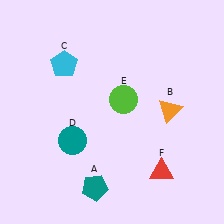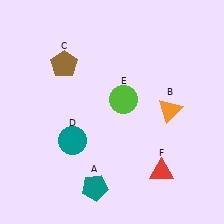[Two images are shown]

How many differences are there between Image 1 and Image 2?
There is 1 difference between the two images.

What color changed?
The pentagon (C) changed from cyan in Image 1 to brown in Image 2.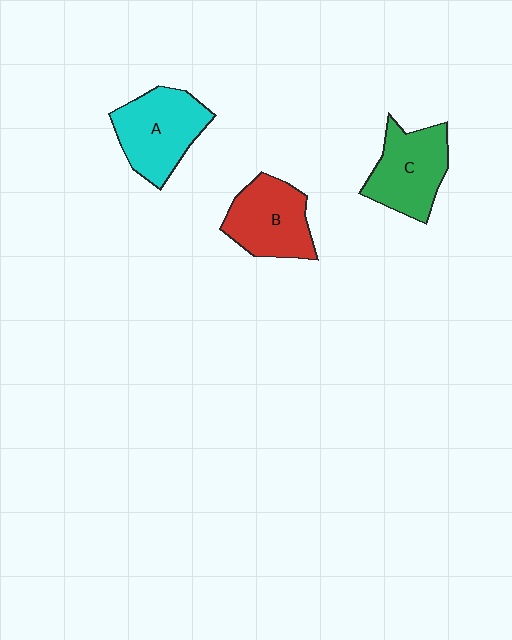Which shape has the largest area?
Shape A (cyan).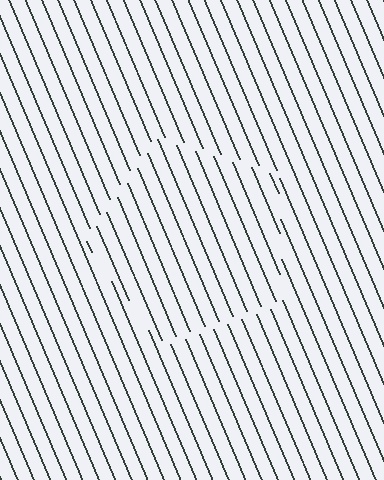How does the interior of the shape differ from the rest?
The interior of the shape contains the same grating, shifted by half a period — the contour is defined by the phase discontinuity where line-ends from the inner and outer gratings abut.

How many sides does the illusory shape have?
5 sides — the line-ends trace a pentagon.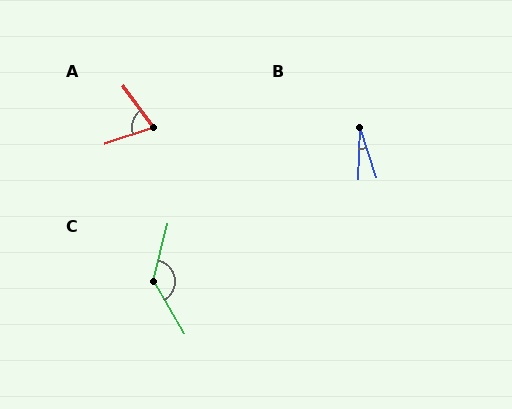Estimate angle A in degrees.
Approximately 72 degrees.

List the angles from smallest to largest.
B (20°), A (72°), C (136°).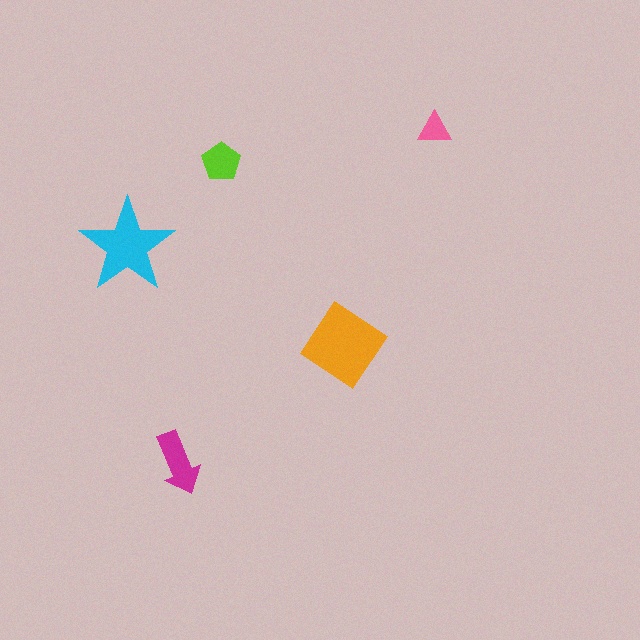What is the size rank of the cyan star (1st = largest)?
2nd.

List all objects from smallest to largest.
The pink triangle, the lime pentagon, the magenta arrow, the cyan star, the orange diamond.